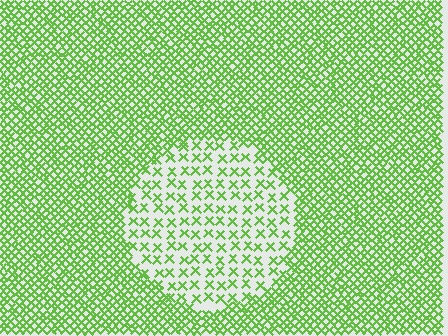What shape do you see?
I see a circle.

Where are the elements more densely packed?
The elements are more densely packed outside the circle boundary.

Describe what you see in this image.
The image contains small lime elements arranged at two different densities. A circle-shaped region is visible where the elements are less densely packed than the surrounding area.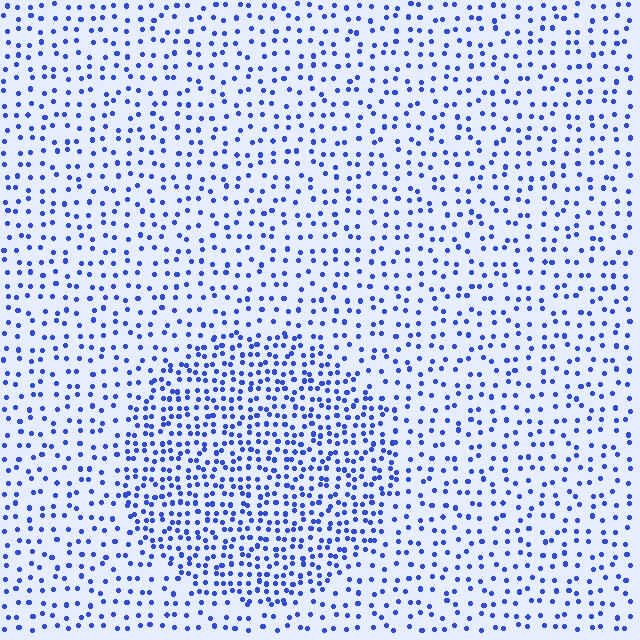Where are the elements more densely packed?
The elements are more densely packed inside the circle boundary.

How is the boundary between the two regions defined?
The boundary is defined by a change in element density (approximately 1.9x ratio). All elements are the same color, size, and shape.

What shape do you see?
I see a circle.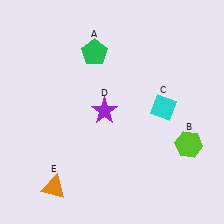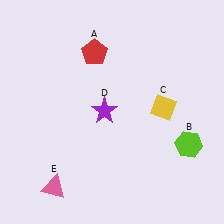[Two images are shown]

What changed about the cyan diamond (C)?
In Image 1, C is cyan. In Image 2, it changed to yellow.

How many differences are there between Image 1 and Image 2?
There are 3 differences between the two images.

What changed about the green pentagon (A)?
In Image 1, A is green. In Image 2, it changed to red.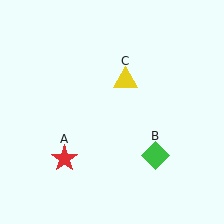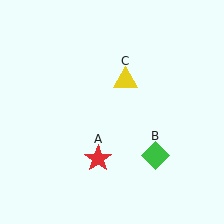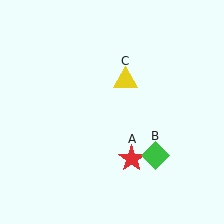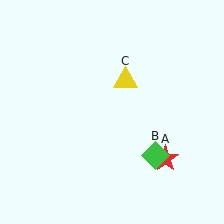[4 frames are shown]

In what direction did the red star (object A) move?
The red star (object A) moved right.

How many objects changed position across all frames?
1 object changed position: red star (object A).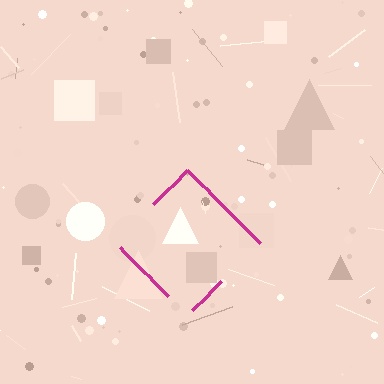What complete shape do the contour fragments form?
The contour fragments form a diamond.